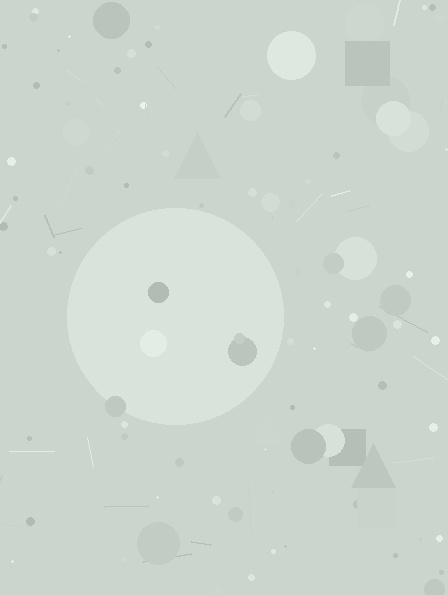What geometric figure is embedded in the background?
A circle is embedded in the background.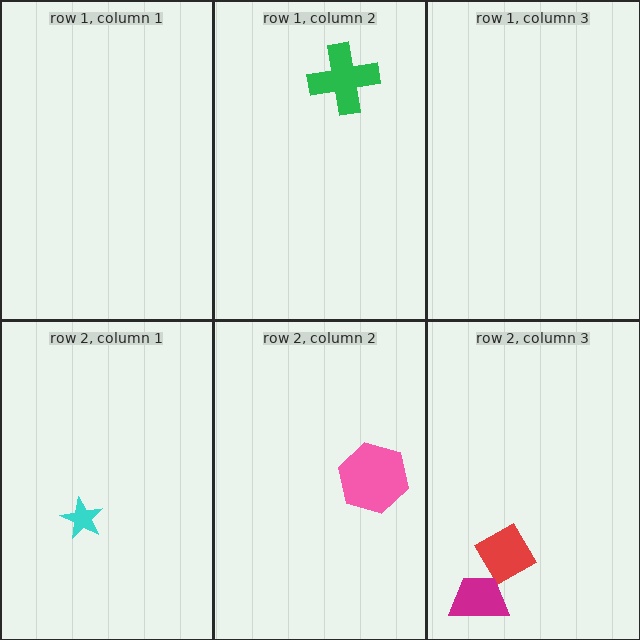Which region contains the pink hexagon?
The row 2, column 2 region.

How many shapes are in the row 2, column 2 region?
1.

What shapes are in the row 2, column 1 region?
The cyan star.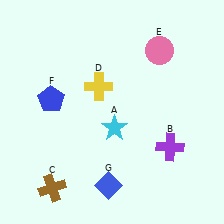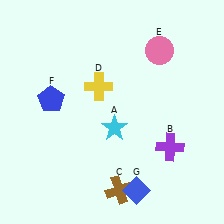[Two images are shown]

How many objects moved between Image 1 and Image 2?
2 objects moved between the two images.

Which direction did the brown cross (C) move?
The brown cross (C) moved right.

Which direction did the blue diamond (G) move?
The blue diamond (G) moved right.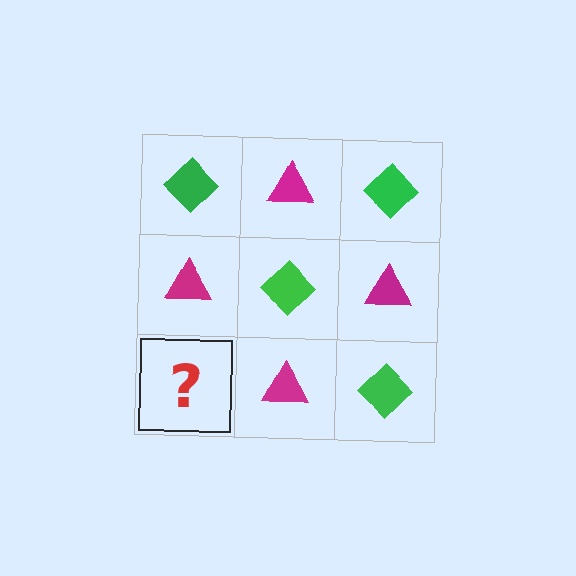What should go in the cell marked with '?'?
The missing cell should contain a green diamond.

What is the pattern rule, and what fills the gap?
The rule is that it alternates green diamond and magenta triangle in a checkerboard pattern. The gap should be filled with a green diamond.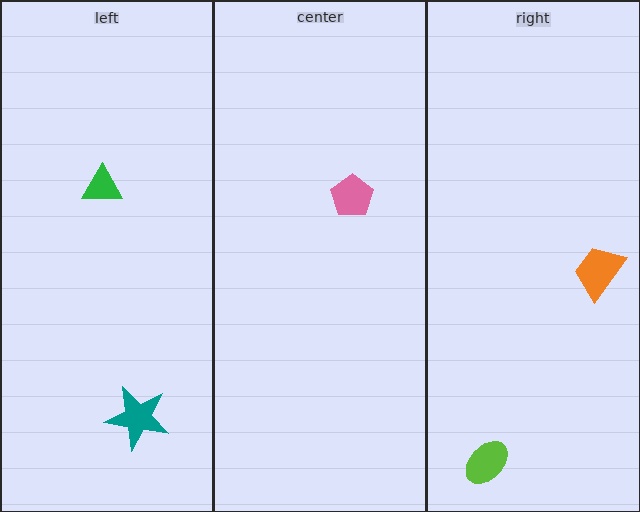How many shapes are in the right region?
2.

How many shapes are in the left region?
2.